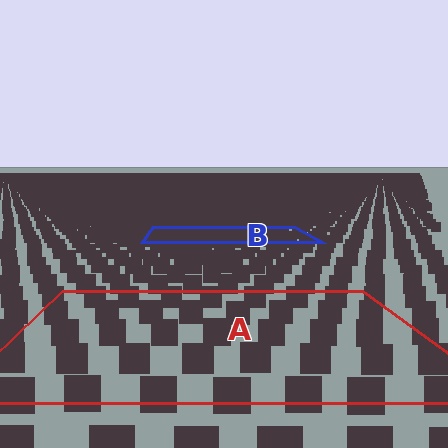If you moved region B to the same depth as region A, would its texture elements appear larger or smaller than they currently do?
They would appear larger. At a closer depth, the same texture elements are projected at a bigger on-screen size.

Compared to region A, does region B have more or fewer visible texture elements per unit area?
Region B has more texture elements per unit area — they are packed more densely because it is farther away.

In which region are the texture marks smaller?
The texture marks are smaller in region B, because it is farther away.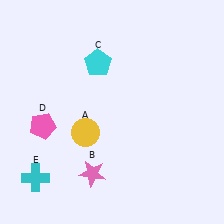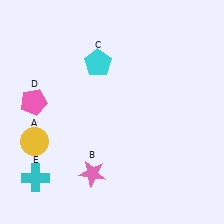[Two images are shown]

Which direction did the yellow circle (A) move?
The yellow circle (A) moved left.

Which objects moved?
The objects that moved are: the yellow circle (A), the pink pentagon (D).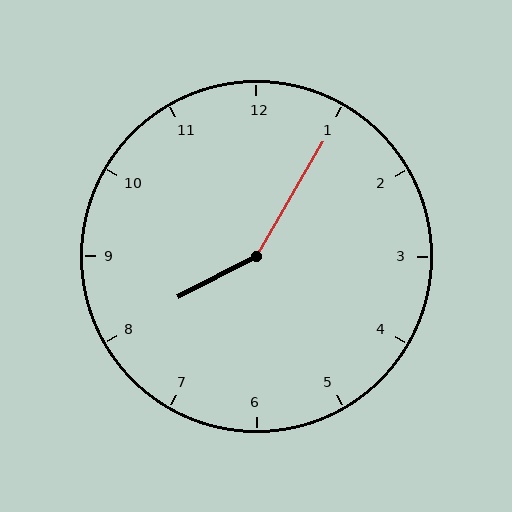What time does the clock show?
8:05.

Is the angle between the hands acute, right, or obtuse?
It is obtuse.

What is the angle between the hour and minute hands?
Approximately 148 degrees.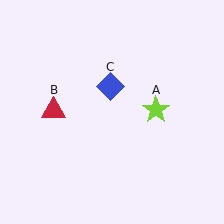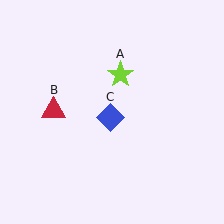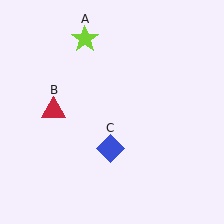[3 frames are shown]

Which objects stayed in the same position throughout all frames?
Red triangle (object B) remained stationary.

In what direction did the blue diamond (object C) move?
The blue diamond (object C) moved down.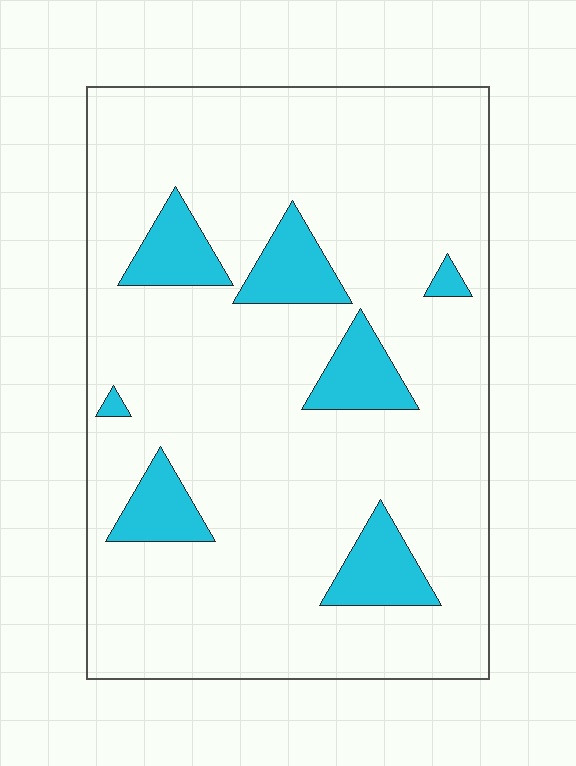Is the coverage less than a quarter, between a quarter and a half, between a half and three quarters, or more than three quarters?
Less than a quarter.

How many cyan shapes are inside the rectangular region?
7.